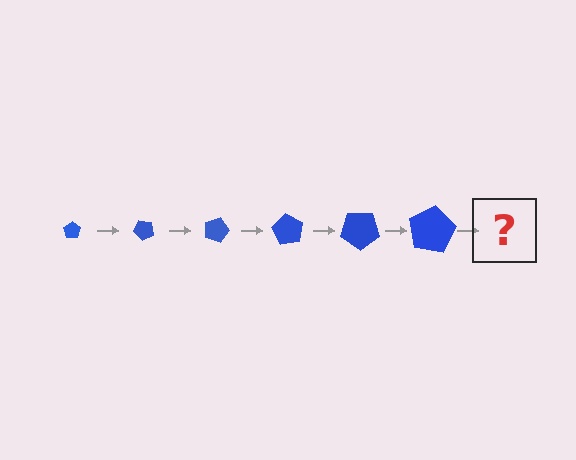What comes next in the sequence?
The next element should be a pentagon, larger than the previous one and rotated 270 degrees from the start.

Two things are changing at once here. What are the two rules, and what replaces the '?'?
The two rules are that the pentagon grows larger each step and it rotates 45 degrees each step. The '?' should be a pentagon, larger than the previous one and rotated 270 degrees from the start.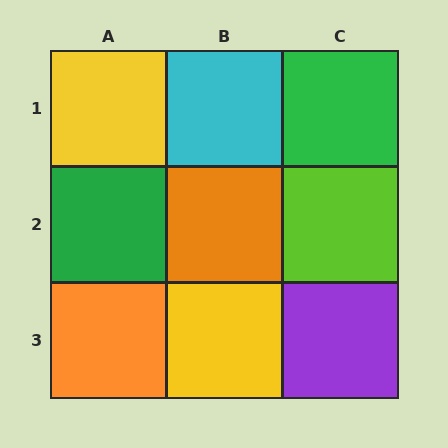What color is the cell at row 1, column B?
Cyan.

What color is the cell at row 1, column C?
Green.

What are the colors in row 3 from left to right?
Orange, yellow, purple.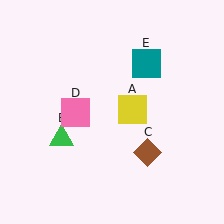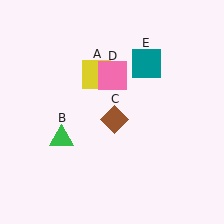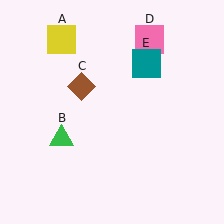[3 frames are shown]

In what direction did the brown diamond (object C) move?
The brown diamond (object C) moved up and to the left.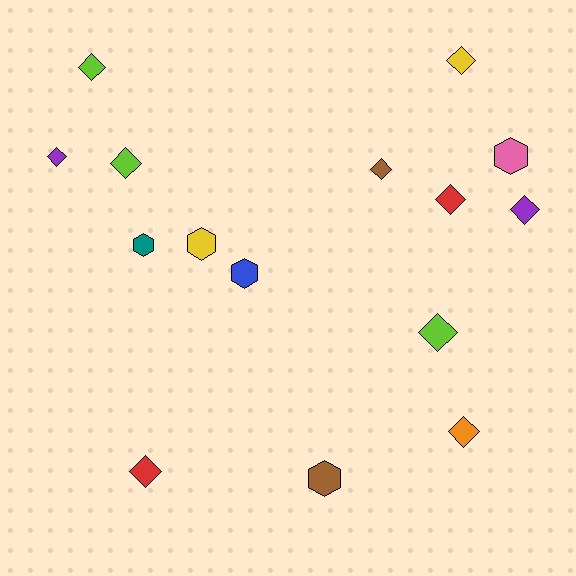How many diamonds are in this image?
There are 10 diamonds.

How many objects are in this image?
There are 15 objects.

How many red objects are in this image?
There are 2 red objects.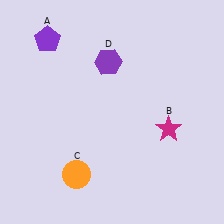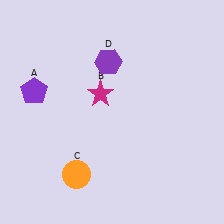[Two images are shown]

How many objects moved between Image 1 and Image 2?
2 objects moved between the two images.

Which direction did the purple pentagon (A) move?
The purple pentagon (A) moved down.